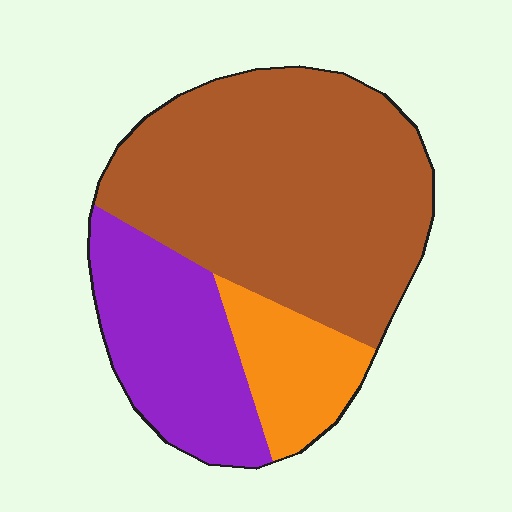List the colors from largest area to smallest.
From largest to smallest: brown, purple, orange.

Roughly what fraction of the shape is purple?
Purple covers about 25% of the shape.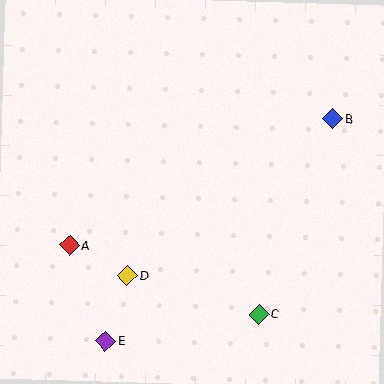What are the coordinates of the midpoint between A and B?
The midpoint between A and B is at (201, 182).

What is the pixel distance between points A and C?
The distance between A and C is 201 pixels.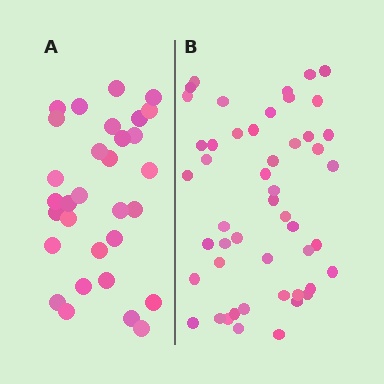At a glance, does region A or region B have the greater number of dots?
Region B (the right region) has more dots.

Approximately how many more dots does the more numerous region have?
Region B has approximately 20 more dots than region A.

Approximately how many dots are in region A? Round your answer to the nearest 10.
About 30 dots. (The exact count is 31, which rounds to 30.)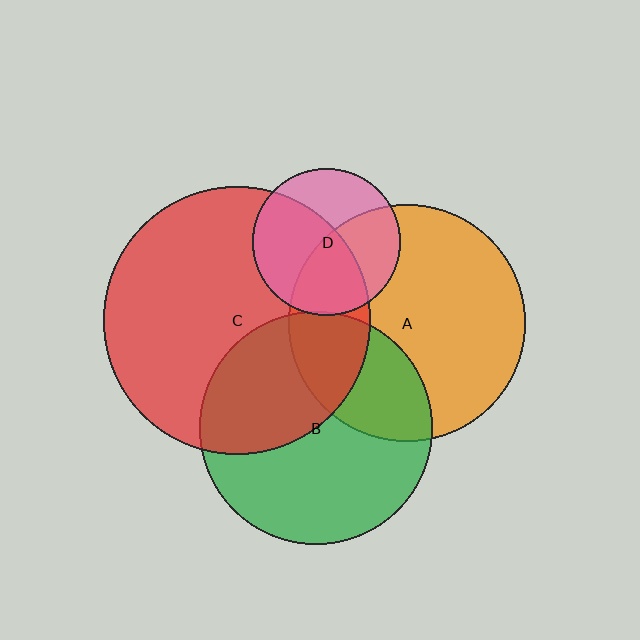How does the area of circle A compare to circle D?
Approximately 2.6 times.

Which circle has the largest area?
Circle C (red).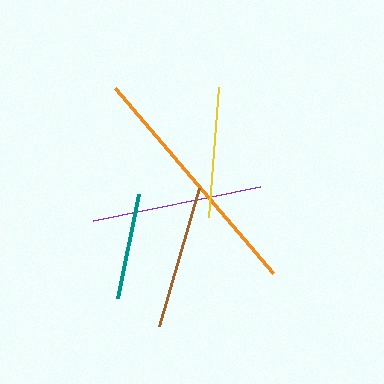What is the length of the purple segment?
The purple segment is approximately 170 pixels long.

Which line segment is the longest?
The orange line is the longest at approximately 243 pixels.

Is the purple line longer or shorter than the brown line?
The purple line is longer than the brown line.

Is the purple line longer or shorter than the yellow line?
The purple line is longer than the yellow line.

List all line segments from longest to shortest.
From longest to shortest: orange, purple, brown, yellow, teal.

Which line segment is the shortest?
The teal line is the shortest at approximately 106 pixels.